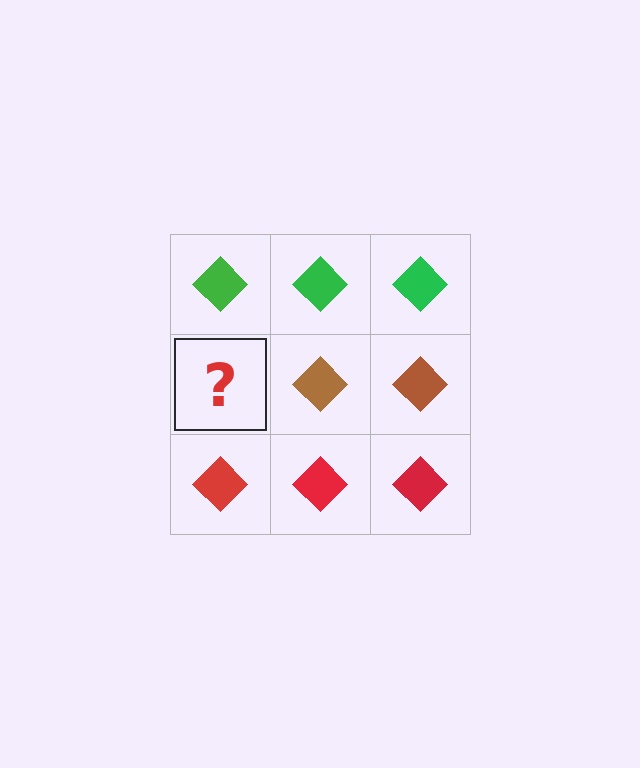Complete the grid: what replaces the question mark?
The question mark should be replaced with a brown diamond.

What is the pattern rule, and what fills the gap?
The rule is that each row has a consistent color. The gap should be filled with a brown diamond.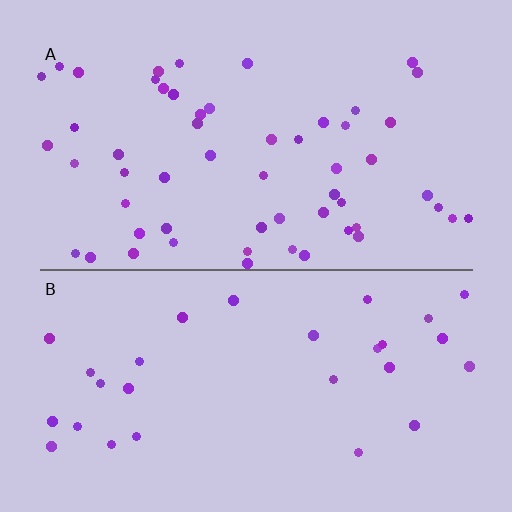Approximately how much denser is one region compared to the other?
Approximately 1.9× — region A over region B.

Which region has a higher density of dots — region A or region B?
A (the top).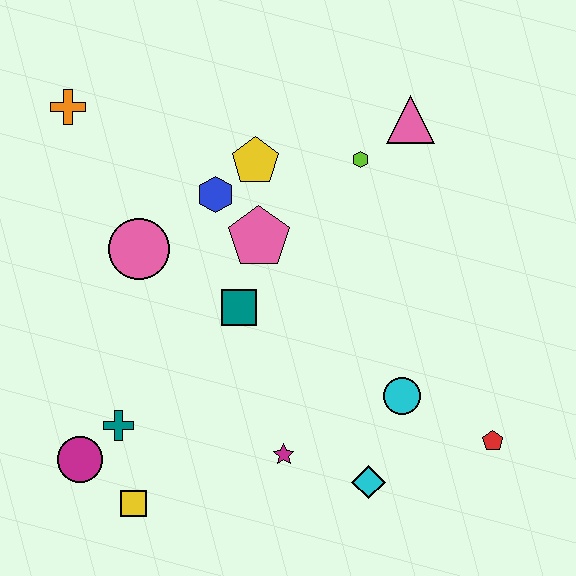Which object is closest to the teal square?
The pink pentagon is closest to the teal square.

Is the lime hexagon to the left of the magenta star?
No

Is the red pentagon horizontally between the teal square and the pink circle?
No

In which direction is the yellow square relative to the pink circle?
The yellow square is below the pink circle.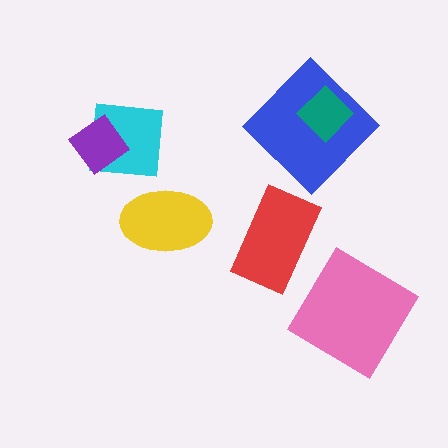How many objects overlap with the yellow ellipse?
0 objects overlap with the yellow ellipse.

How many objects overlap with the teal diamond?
1 object overlaps with the teal diamond.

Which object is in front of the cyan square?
The purple diamond is in front of the cyan square.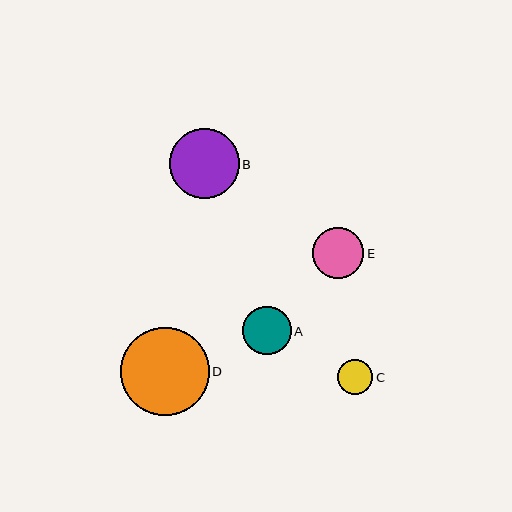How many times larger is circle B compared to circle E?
Circle B is approximately 1.4 times the size of circle E.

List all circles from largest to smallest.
From largest to smallest: D, B, E, A, C.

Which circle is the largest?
Circle D is the largest with a size of approximately 89 pixels.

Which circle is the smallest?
Circle C is the smallest with a size of approximately 35 pixels.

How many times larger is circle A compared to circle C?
Circle A is approximately 1.4 times the size of circle C.